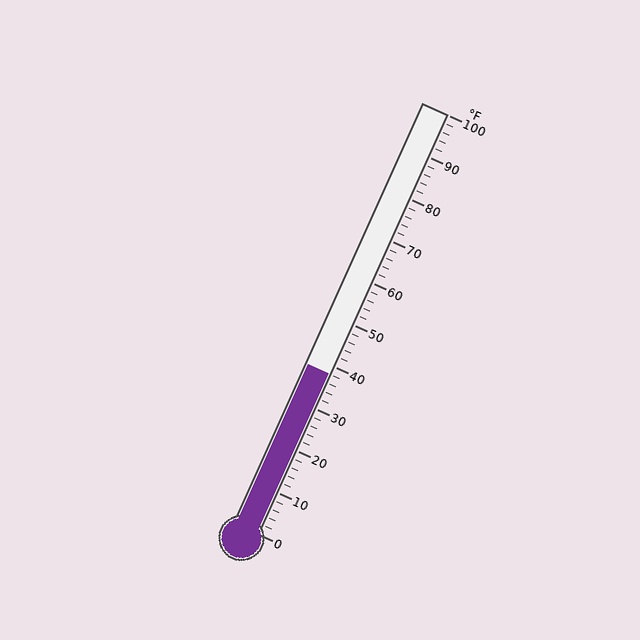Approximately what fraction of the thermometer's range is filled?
The thermometer is filled to approximately 40% of its range.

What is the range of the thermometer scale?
The thermometer scale ranges from 0°F to 100°F.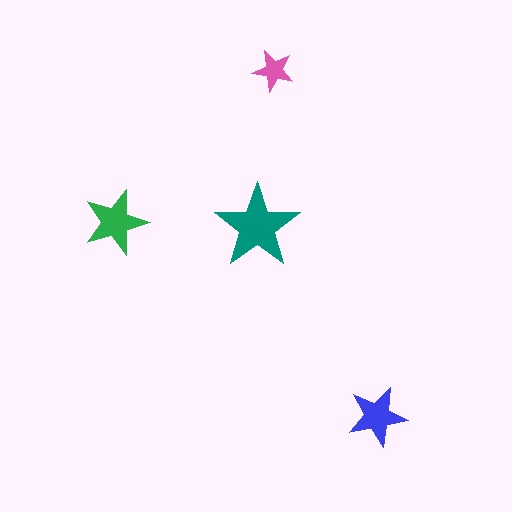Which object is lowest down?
The blue star is bottommost.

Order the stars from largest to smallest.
the teal one, the green one, the blue one, the pink one.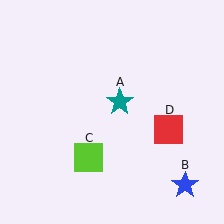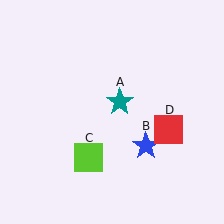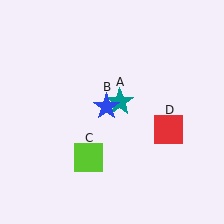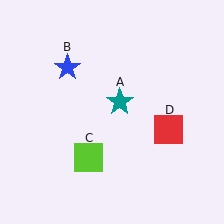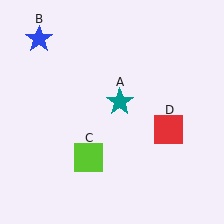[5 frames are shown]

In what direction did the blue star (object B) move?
The blue star (object B) moved up and to the left.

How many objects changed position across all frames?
1 object changed position: blue star (object B).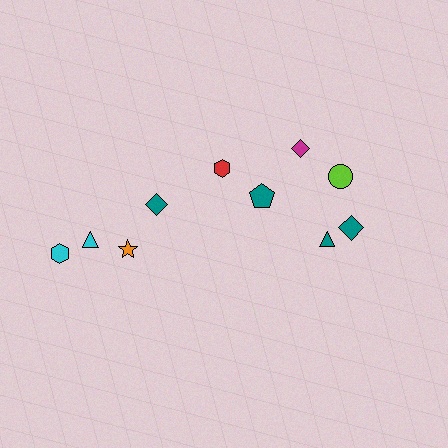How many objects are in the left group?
There are 4 objects.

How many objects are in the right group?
There are 6 objects.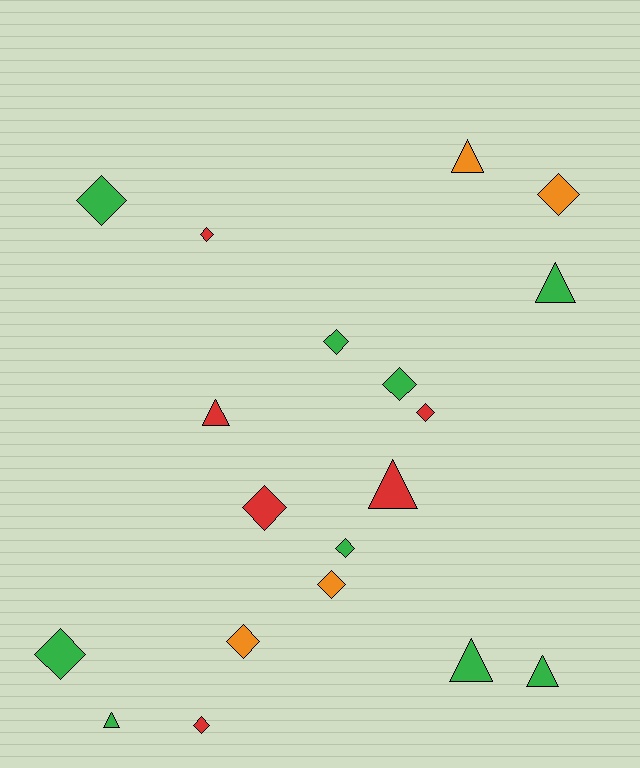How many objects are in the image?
There are 19 objects.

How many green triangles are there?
There are 4 green triangles.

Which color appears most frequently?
Green, with 9 objects.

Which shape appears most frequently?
Diamond, with 12 objects.